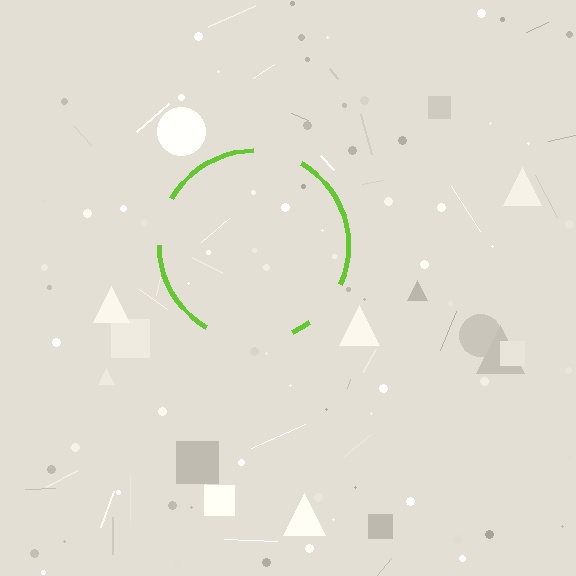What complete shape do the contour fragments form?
The contour fragments form a circle.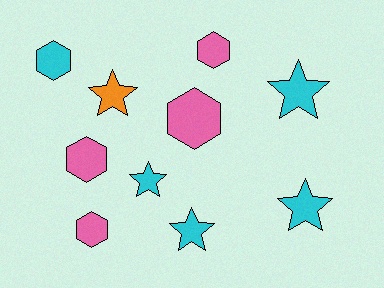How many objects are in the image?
There are 10 objects.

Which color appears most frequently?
Cyan, with 5 objects.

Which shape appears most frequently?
Star, with 5 objects.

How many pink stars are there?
There are no pink stars.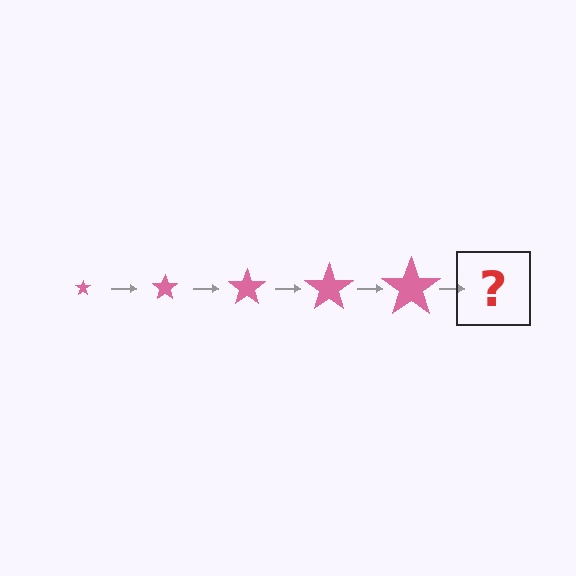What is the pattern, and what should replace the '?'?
The pattern is that the star gets progressively larger each step. The '?' should be a pink star, larger than the previous one.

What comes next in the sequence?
The next element should be a pink star, larger than the previous one.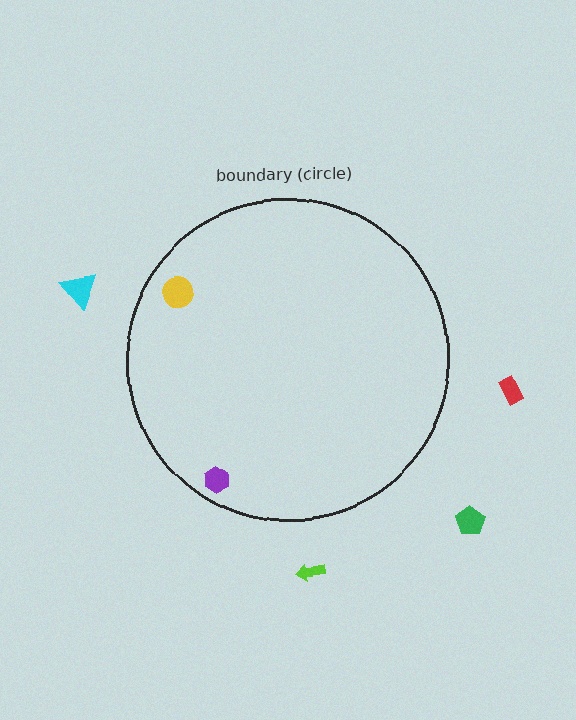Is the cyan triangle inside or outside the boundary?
Outside.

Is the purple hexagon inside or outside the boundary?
Inside.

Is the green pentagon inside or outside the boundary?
Outside.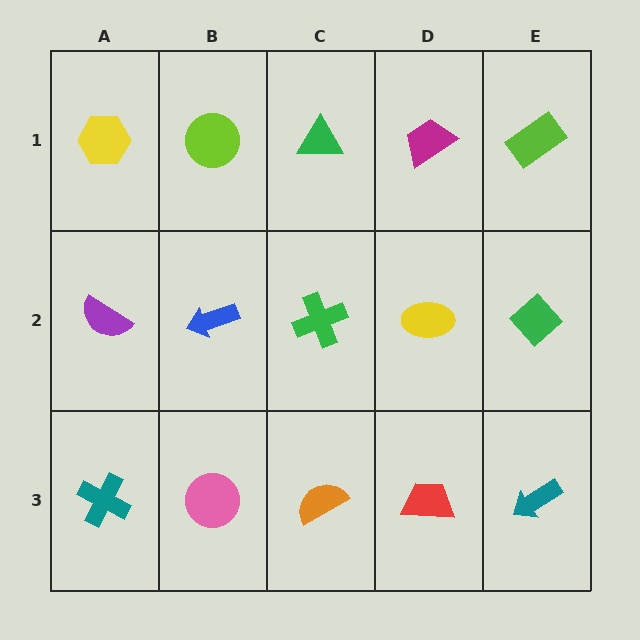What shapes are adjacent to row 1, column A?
A purple semicircle (row 2, column A), a lime circle (row 1, column B).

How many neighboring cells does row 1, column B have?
3.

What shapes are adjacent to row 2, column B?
A lime circle (row 1, column B), a pink circle (row 3, column B), a purple semicircle (row 2, column A), a green cross (row 2, column C).